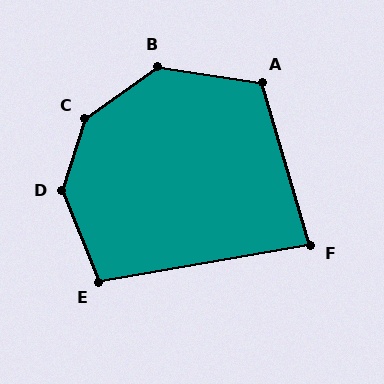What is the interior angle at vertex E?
Approximately 102 degrees (obtuse).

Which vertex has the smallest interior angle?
F, at approximately 84 degrees.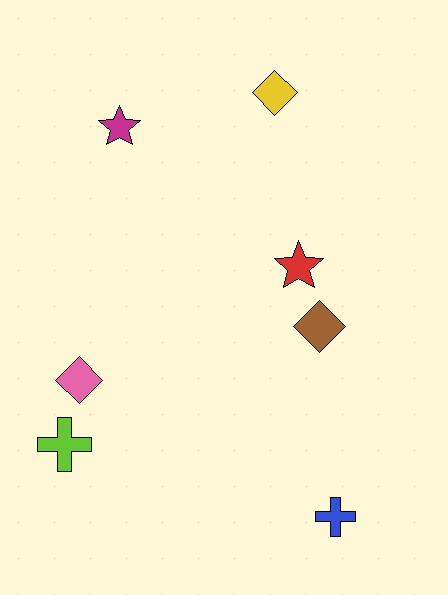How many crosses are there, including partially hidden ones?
There are 2 crosses.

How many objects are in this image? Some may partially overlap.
There are 7 objects.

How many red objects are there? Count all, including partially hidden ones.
There is 1 red object.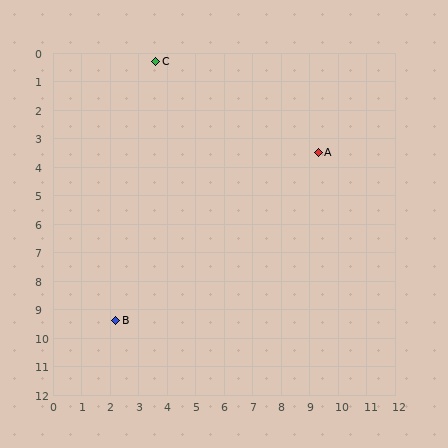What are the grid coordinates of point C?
Point C is at approximately (3.6, 0.3).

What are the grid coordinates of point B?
Point B is at approximately (2.2, 9.4).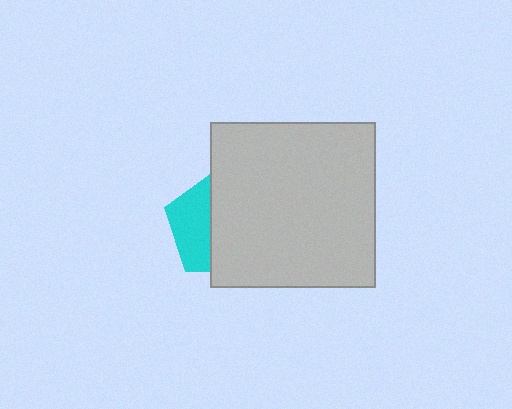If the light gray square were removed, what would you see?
You would see the complete cyan pentagon.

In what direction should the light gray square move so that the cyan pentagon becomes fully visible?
The light gray square should move right. That is the shortest direction to clear the overlap and leave the cyan pentagon fully visible.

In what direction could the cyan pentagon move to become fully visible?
The cyan pentagon could move left. That would shift it out from behind the light gray square entirely.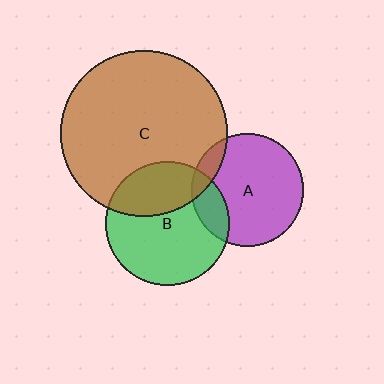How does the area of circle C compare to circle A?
Approximately 2.2 times.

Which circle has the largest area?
Circle C (brown).